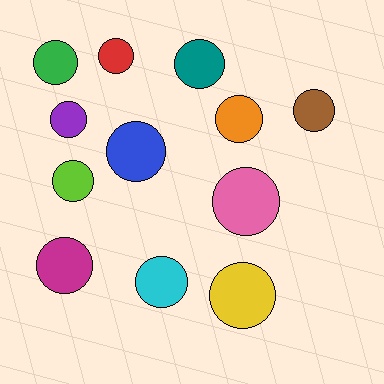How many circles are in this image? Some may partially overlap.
There are 12 circles.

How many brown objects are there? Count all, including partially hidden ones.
There is 1 brown object.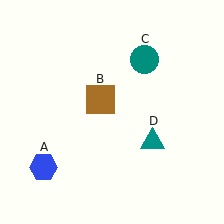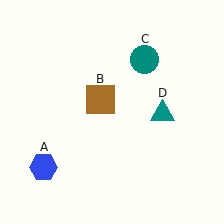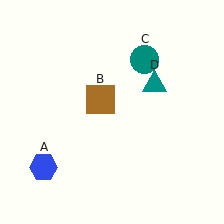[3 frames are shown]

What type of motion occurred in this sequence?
The teal triangle (object D) rotated counterclockwise around the center of the scene.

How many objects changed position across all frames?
1 object changed position: teal triangle (object D).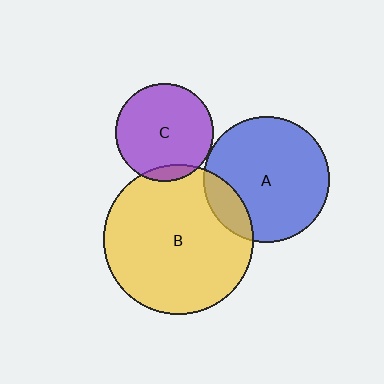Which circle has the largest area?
Circle B (yellow).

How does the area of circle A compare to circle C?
Approximately 1.6 times.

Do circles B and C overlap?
Yes.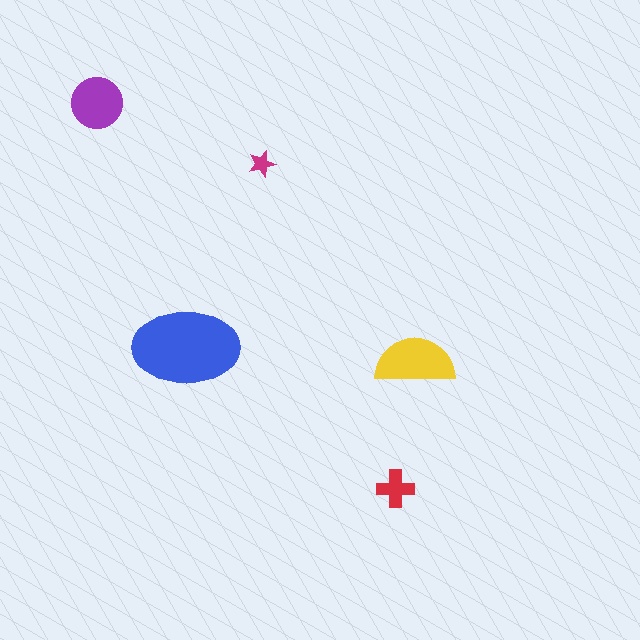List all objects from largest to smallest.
The blue ellipse, the yellow semicircle, the purple circle, the red cross, the magenta star.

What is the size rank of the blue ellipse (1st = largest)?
1st.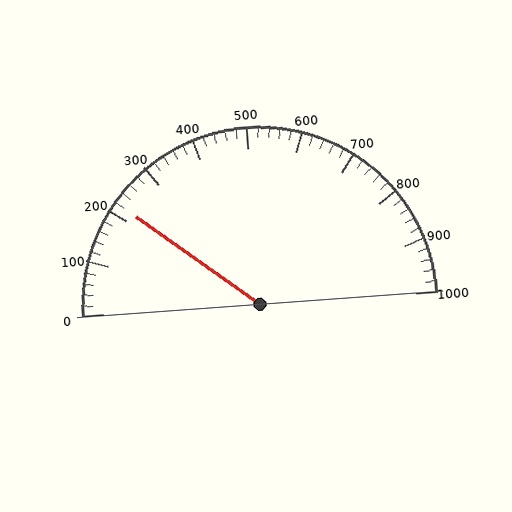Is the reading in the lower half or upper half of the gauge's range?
The reading is in the lower half of the range (0 to 1000).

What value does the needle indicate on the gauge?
The needle indicates approximately 220.